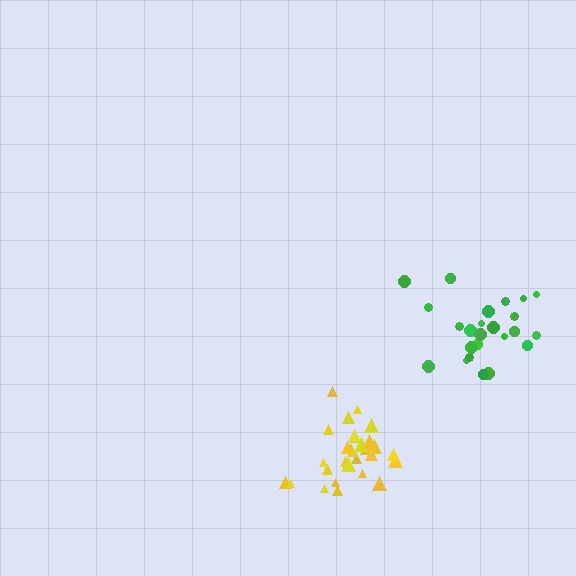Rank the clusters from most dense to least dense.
yellow, green.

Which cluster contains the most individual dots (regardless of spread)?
Yellow (31).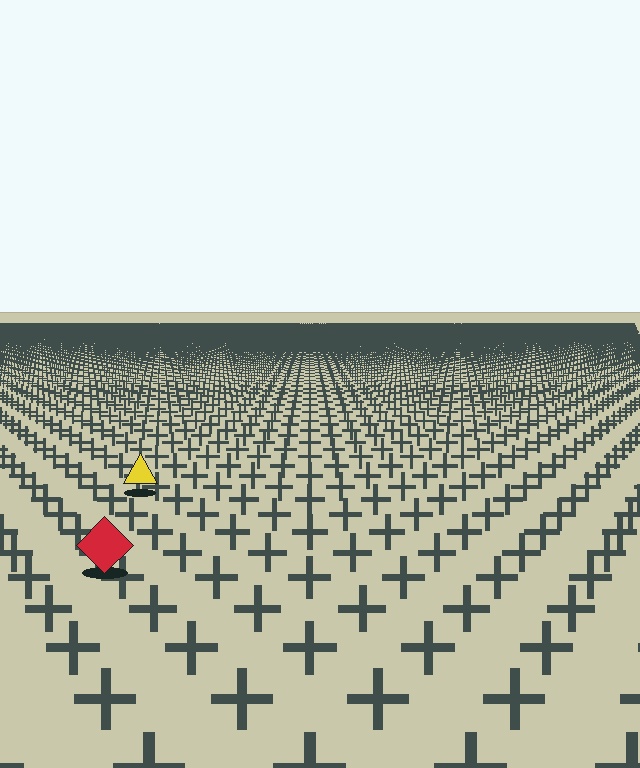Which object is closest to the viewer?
The red diamond is closest. The texture marks near it are larger and more spread out.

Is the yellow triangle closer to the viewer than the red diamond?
No. The red diamond is closer — you can tell from the texture gradient: the ground texture is coarser near it.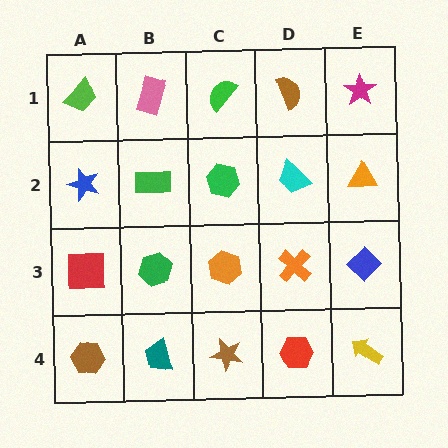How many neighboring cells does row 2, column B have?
4.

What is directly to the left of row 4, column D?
A brown star.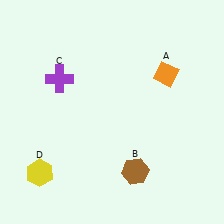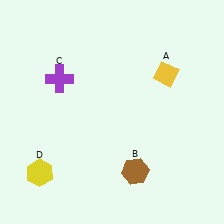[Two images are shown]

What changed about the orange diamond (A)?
In Image 1, A is orange. In Image 2, it changed to yellow.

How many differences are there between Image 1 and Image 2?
There is 1 difference between the two images.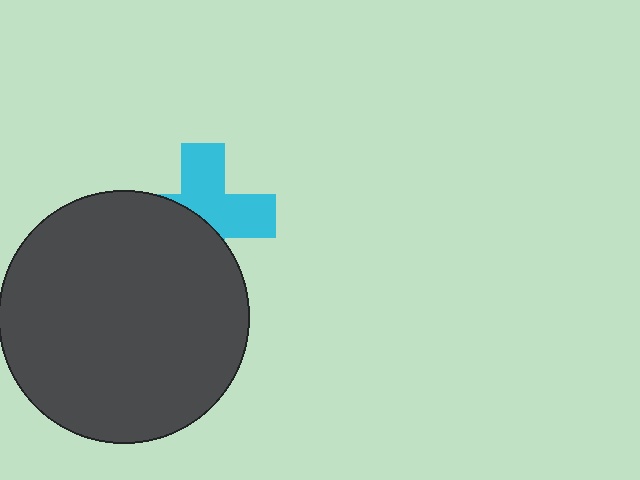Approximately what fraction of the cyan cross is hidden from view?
Roughly 47% of the cyan cross is hidden behind the dark gray circle.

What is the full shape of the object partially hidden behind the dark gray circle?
The partially hidden object is a cyan cross.